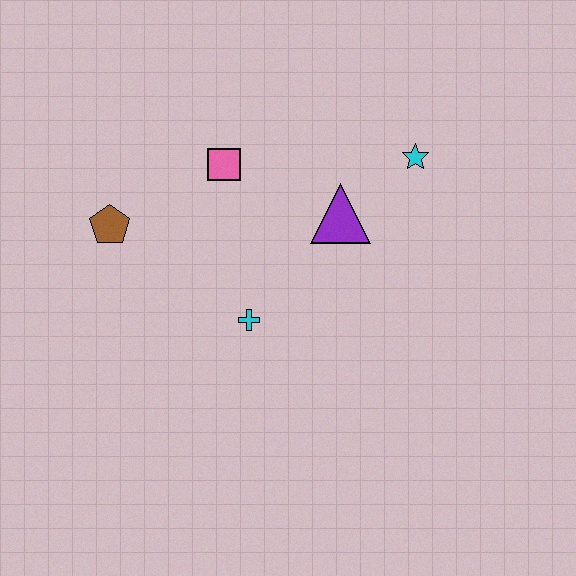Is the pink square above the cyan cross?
Yes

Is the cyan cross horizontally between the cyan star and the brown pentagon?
Yes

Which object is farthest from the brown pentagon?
The cyan star is farthest from the brown pentagon.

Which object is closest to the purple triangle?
The cyan star is closest to the purple triangle.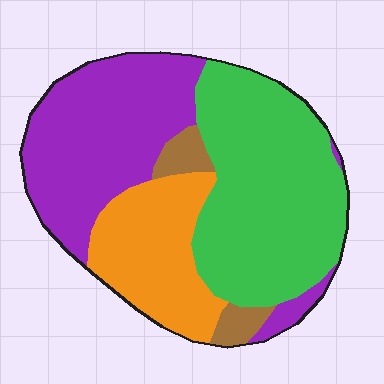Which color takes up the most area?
Green, at roughly 40%.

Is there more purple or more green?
Green.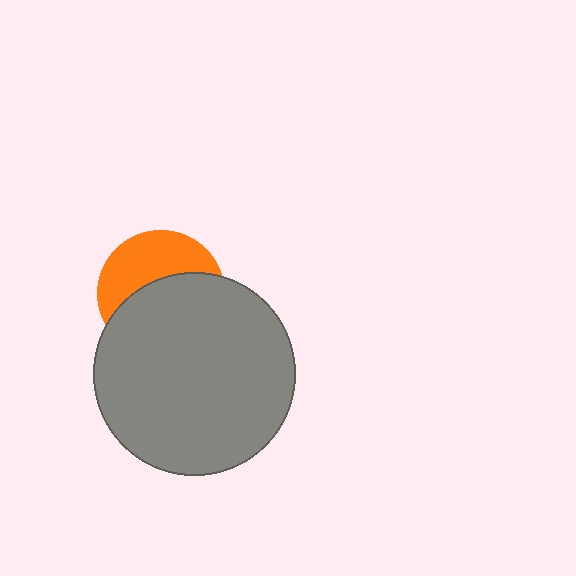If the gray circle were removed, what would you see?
You would see the complete orange circle.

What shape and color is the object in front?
The object in front is a gray circle.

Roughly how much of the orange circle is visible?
A small part of it is visible (roughly 42%).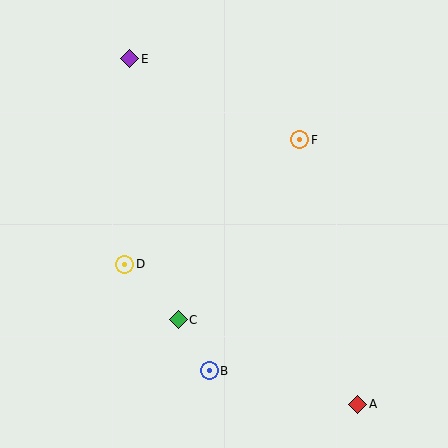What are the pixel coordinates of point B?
Point B is at (209, 371).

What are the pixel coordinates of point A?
Point A is at (358, 404).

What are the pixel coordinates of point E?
Point E is at (130, 59).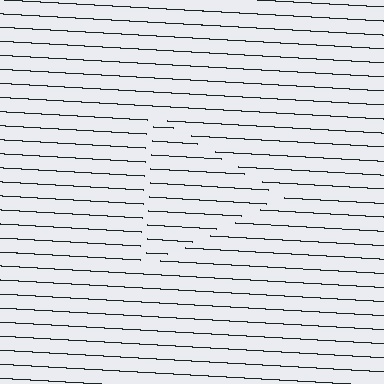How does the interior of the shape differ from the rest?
The interior of the shape contains the same grating, shifted by half a period — the contour is defined by the phase discontinuity where line-ends from the inner and outer gratings abut.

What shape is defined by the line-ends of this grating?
An illusory triangle. The interior of the shape contains the same grating, shifted by half a period — the contour is defined by the phase discontinuity where line-ends from the inner and outer gratings abut.